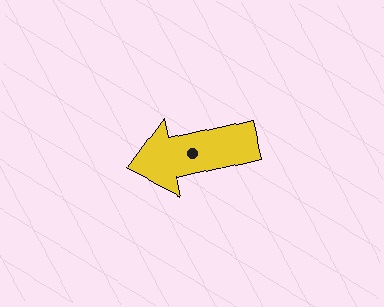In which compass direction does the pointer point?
West.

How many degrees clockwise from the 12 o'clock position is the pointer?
Approximately 256 degrees.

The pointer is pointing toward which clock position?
Roughly 9 o'clock.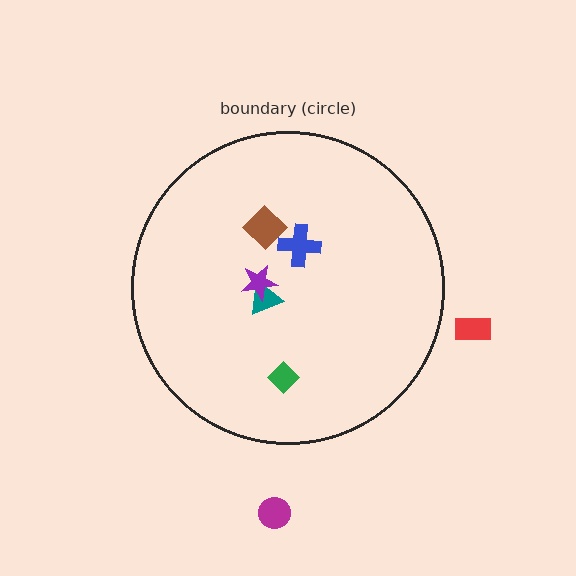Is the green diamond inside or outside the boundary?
Inside.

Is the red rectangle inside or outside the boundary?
Outside.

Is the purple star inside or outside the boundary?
Inside.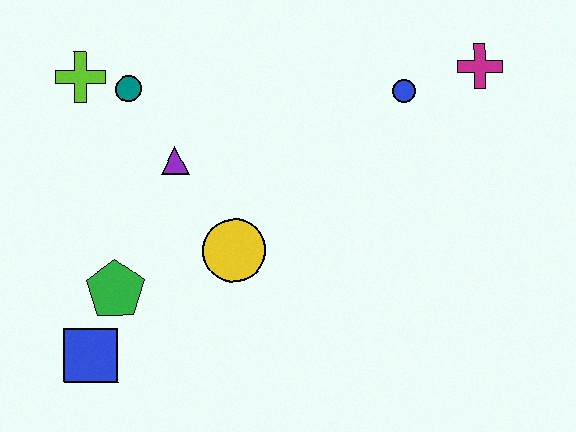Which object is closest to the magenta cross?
The blue circle is closest to the magenta cross.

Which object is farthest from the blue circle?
The blue square is farthest from the blue circle.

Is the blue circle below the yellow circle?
No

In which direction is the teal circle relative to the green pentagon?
The teal circle is above the green pentagon.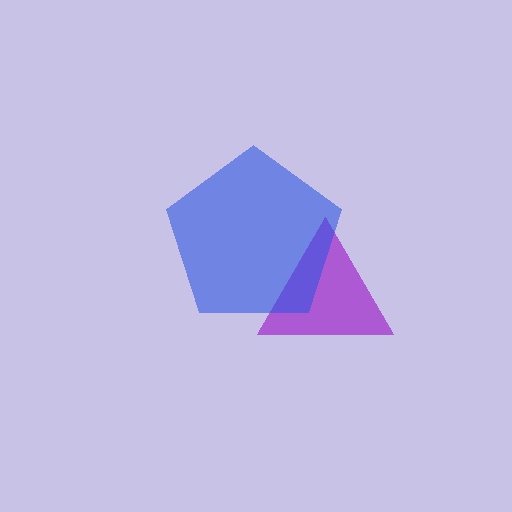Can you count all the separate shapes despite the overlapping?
Yes, there are 2 separate shapes.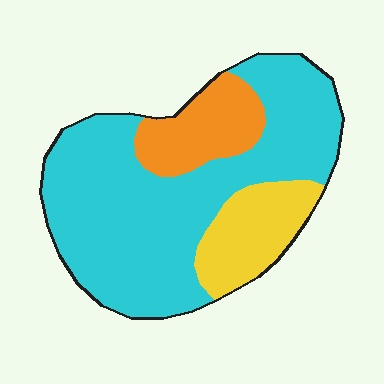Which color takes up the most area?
Cyan, at roughly 70%.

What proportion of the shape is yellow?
Yellow takes up less than a sixth of the shape.